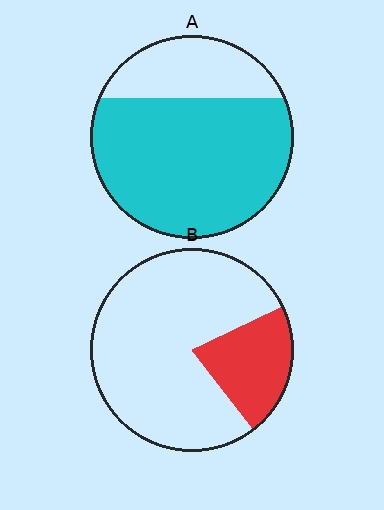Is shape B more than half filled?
No.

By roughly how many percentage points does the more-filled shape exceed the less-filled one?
By roughly 50 percentage points (A over B).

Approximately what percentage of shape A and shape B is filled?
A is approximately 75% and B is approximately 20%.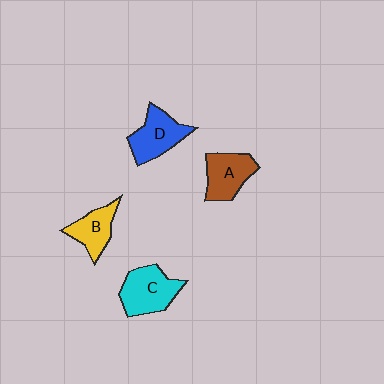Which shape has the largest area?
Shape C (cyan).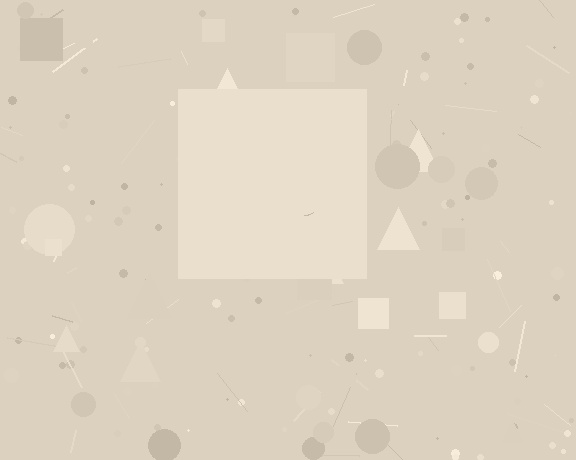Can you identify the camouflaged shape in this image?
The camouflaged shape is a square.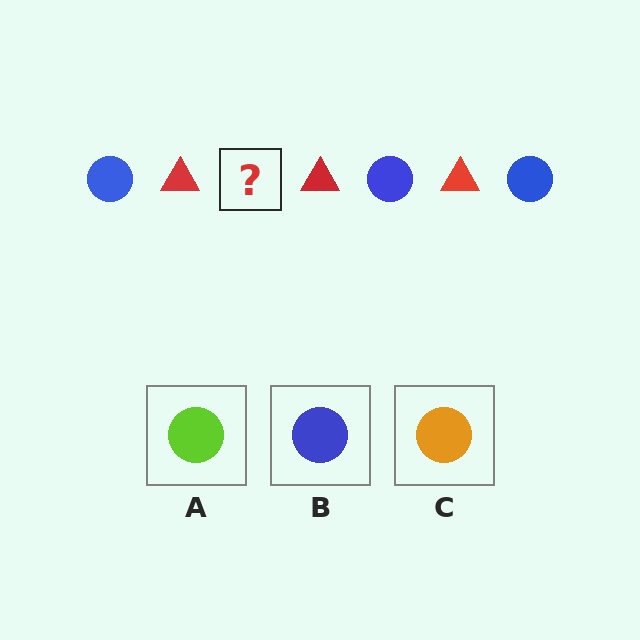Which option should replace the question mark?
Option B.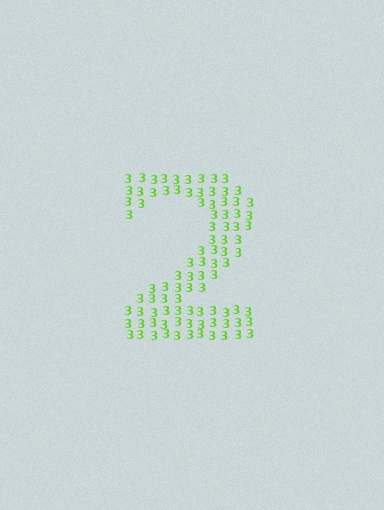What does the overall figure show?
The overall figure shows the digit 2.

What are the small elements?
The small elements are digit 3's.